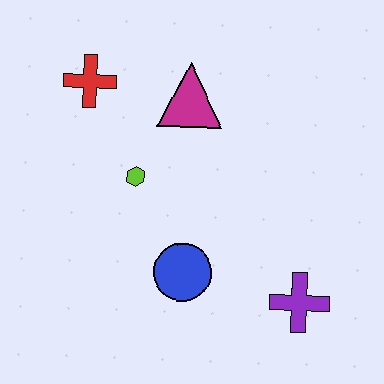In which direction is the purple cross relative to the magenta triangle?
The purple cross is below the magenta triangle.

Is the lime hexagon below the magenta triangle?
Yes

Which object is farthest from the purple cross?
The red cross is farthest from the purple cross.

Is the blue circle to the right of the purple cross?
No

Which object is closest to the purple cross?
The blue circle is closest to the purple cross.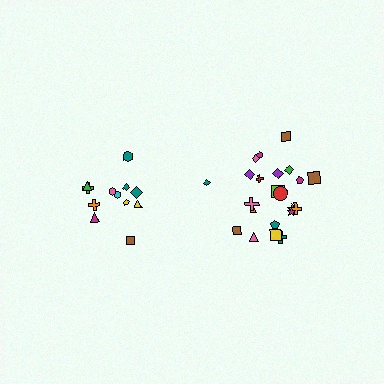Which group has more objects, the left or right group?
The right group.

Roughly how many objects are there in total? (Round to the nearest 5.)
Roughly 35 objects in total.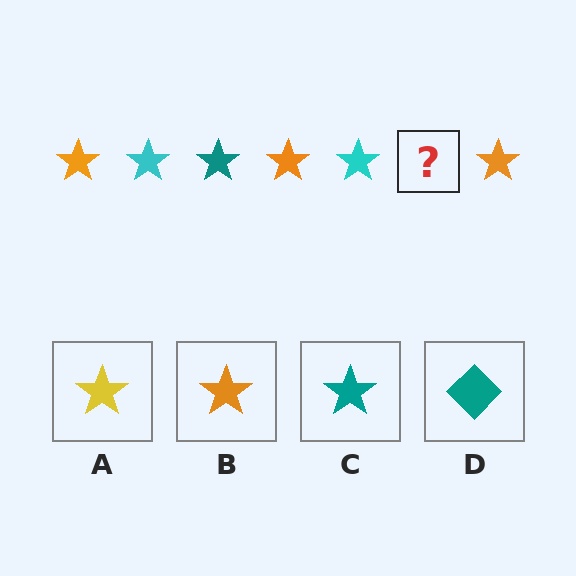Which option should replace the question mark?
Option C.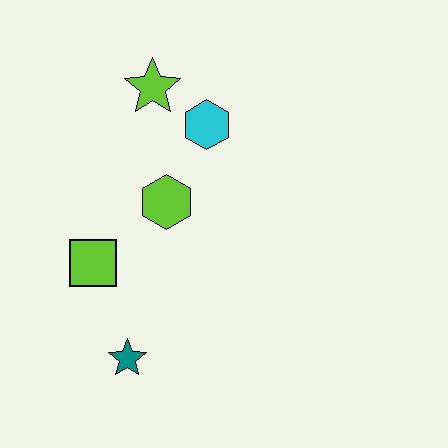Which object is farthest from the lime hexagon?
The teal star is farthest from the lime hexagon.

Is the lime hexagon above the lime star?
No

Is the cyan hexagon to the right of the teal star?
Yes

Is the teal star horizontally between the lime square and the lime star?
Yes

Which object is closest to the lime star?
The cyan hexagon is closest to the lime star.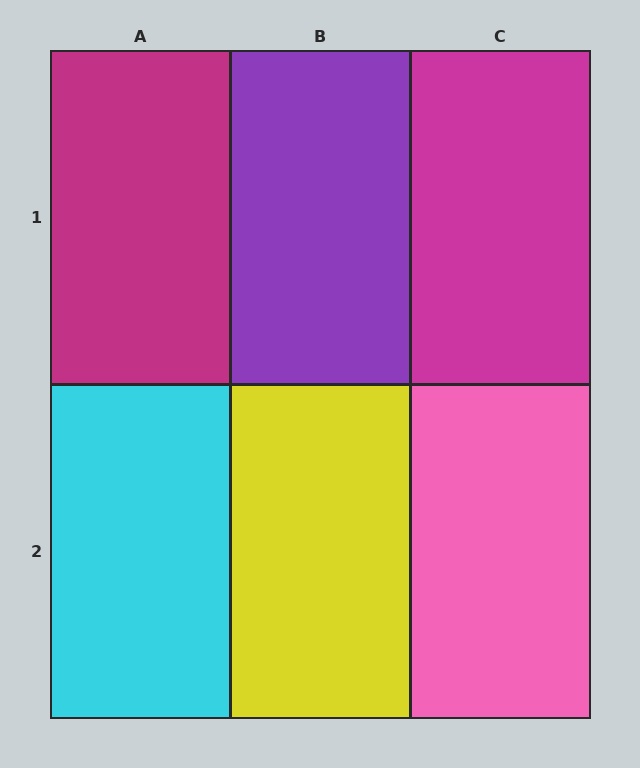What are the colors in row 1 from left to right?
Magenta, purple, magenta.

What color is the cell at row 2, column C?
Pink.